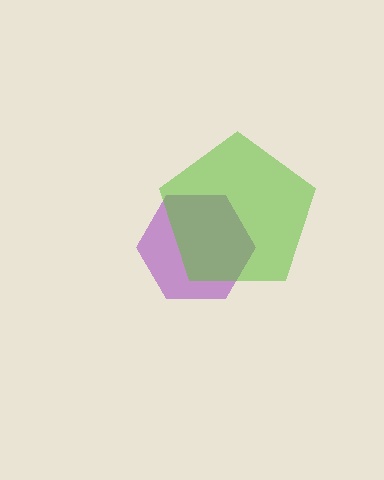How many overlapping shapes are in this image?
There are 2 overlapping shapes in the image.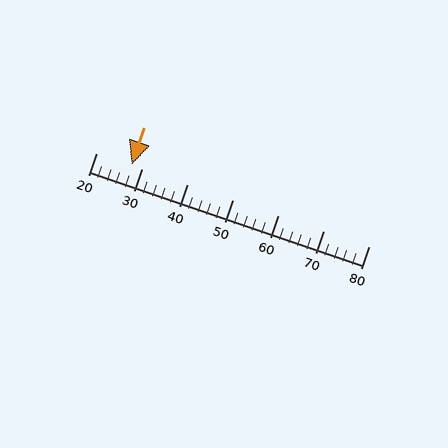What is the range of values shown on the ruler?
The ruler shows values from 20 to 80.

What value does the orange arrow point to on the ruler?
The orange arrow points to approximately 28.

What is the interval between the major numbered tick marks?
The major tick marks are spaced 10 units apart.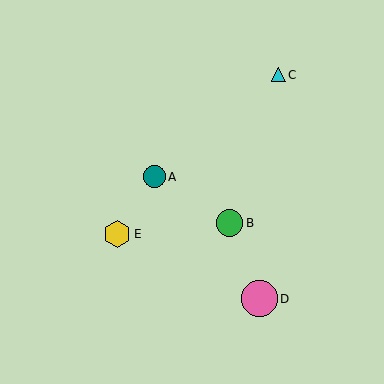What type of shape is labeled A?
Shape A is a teal circle.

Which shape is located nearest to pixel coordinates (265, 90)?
The cyan triangle (labeled C) at (278, 75) is nearest to that location.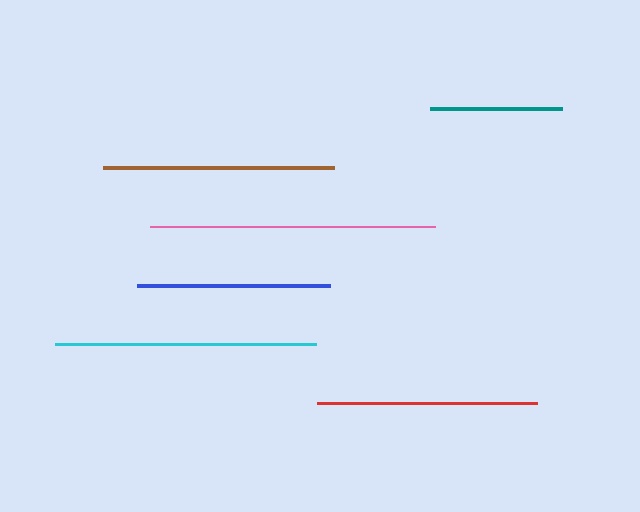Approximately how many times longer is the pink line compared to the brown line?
The pink line is approximately 1.2 times the length of the brown line.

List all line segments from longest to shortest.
From longest to shortest: pink, cyan, brown, red, blue, teal.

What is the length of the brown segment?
The brown segment is approximately 231 pixels long.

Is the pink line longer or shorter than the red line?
The pink line is longer than the red line.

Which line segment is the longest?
The pink line is the longest at approximately 286 pixels.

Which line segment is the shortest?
The teal line is the shortest at approximately 132 pixels.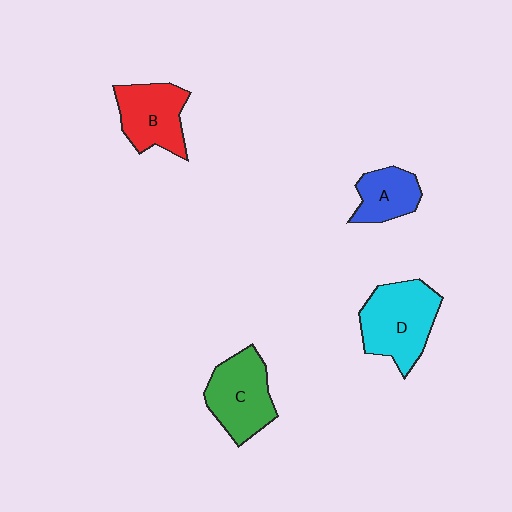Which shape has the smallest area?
Shape A (blue).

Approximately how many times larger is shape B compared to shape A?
Approximately 1.4 times.